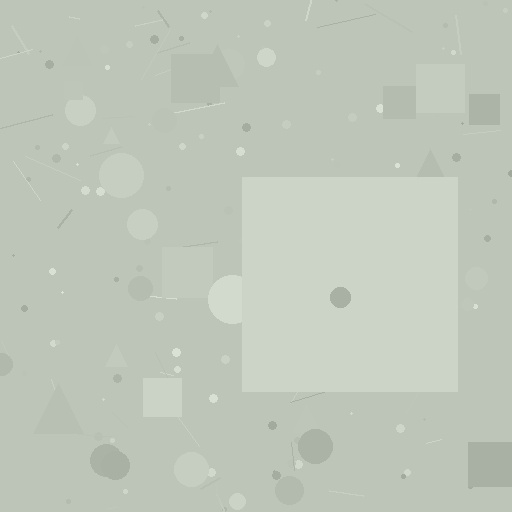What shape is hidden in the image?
A square is hidden in the image.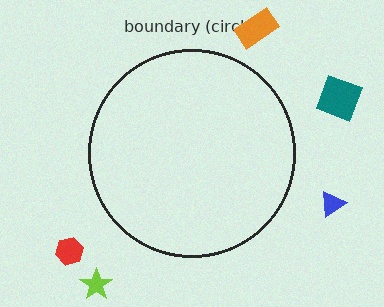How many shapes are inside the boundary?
0 inside, 5 outside.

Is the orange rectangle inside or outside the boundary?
Outside.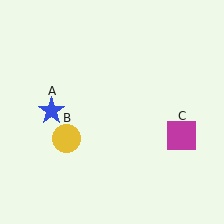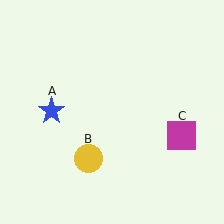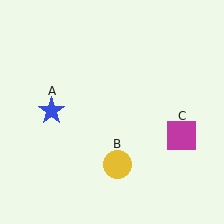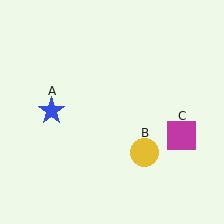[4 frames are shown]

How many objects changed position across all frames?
1 object changed position: yellow circle (object B).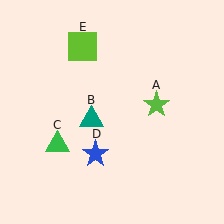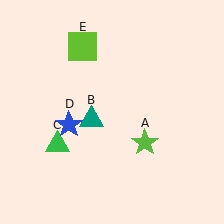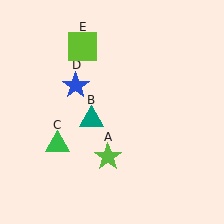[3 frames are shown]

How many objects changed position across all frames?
2 objects changed position: lime star (object A), blue star (object D).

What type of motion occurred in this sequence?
The lime star (object A), blue star (object D) rotated clockwise around the center of the scene.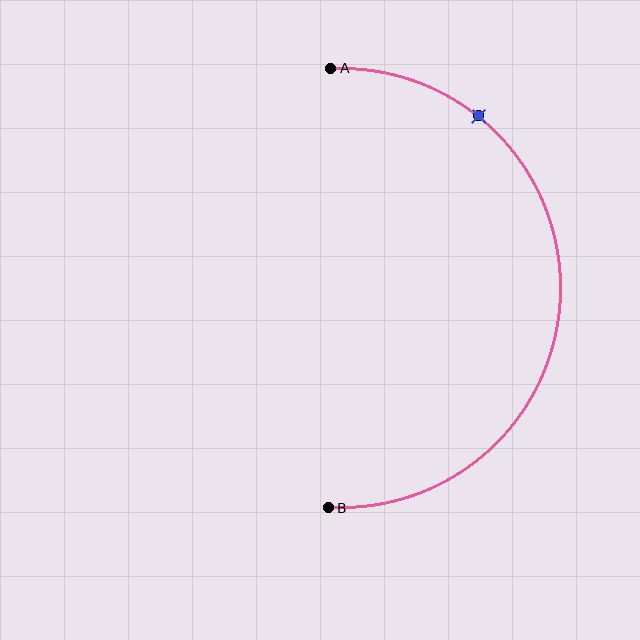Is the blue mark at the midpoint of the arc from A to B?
No. The blue mark lies on the arc but is closer to endpoint A. The arc midpoint would be at the point on the curve equidistant along the arc from both A and B.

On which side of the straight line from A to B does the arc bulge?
The arc bulges to the right of the straight line connecting A and B.